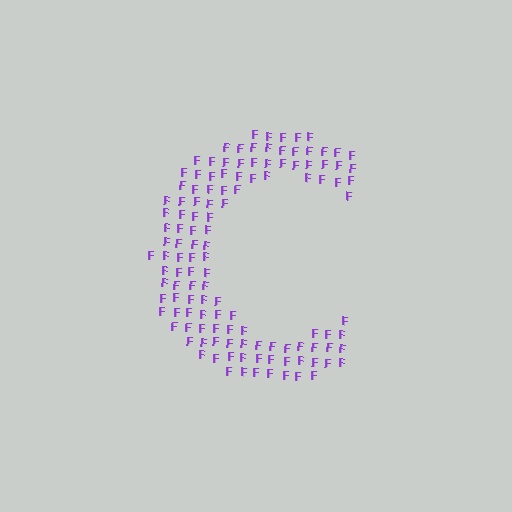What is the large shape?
The large shape is the letter C.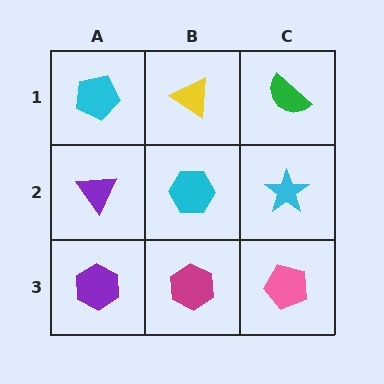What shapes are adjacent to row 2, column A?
A cyan pentagon (row 1, column A), a purple hexagon (row 3, column A), a cyan hexagon (row 2, column B).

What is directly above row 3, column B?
A cyan hexagon.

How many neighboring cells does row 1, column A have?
2.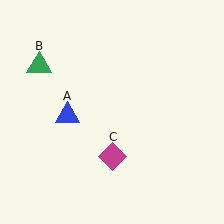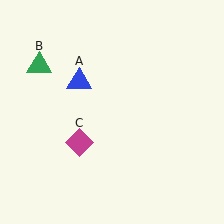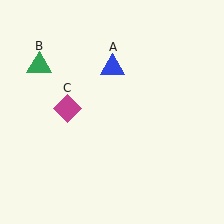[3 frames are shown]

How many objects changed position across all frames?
2 objects changed position: blue triangle (object A), magenta diamond (object C).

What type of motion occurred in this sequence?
The blue triangle (object A), magenta diamond (object C) rotated clockwise around the center of the scene.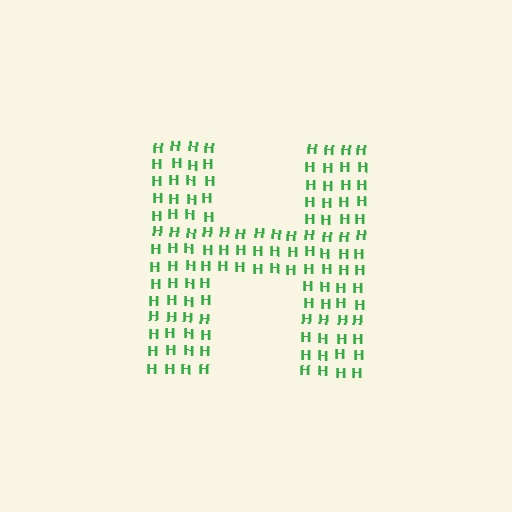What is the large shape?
The large shape is the letter H.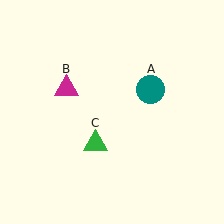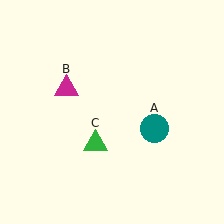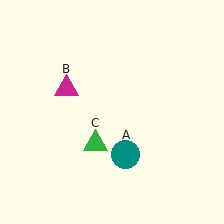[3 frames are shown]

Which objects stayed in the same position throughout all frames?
Magenta triangle (object B) and green triangle (object C) remained stationary.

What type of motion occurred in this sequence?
The teal circle (object A) rotated clockwise around the center of the scene.